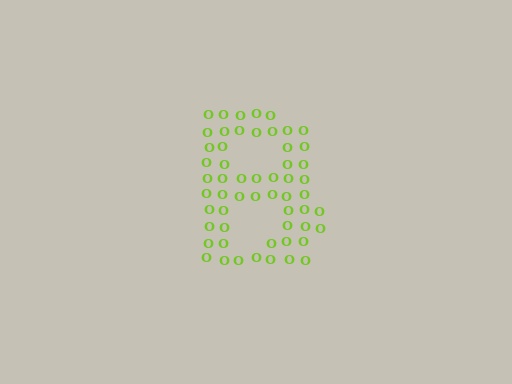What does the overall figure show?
The overall figure shows the letter B.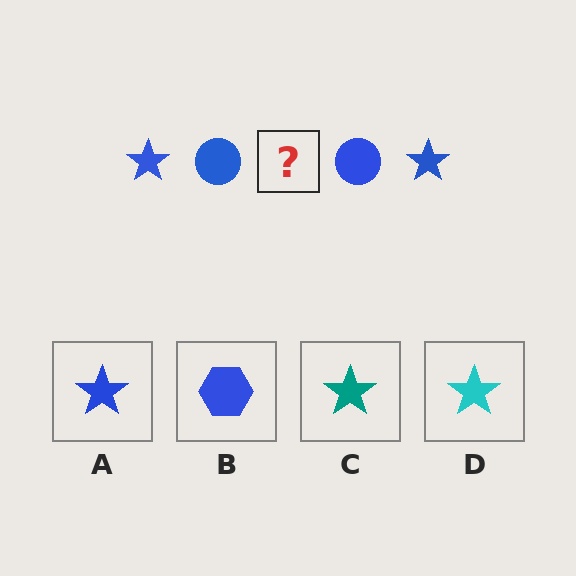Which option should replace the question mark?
Option A.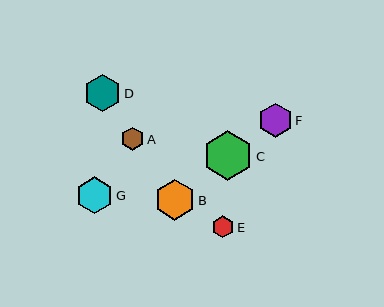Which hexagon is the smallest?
Hexagon E is the smallest with a size of approximately 23 pixels.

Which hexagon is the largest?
Hexagon C is the largest with a size of approximately 50 pixels.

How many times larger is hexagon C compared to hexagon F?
Hexagon C is approximately 1.4 times the size of hexagon F.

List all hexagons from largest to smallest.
From largest to smallest: C, B, D, G, F, A, E.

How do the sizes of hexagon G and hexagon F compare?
Hexagon G and hexagon F are approximately the same size.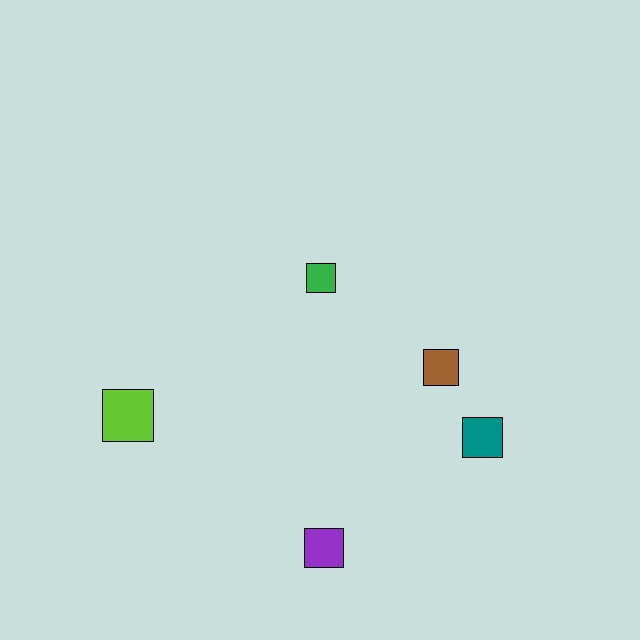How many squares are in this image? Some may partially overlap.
There are 5 squares.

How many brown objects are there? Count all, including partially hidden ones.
There is 1 brown object.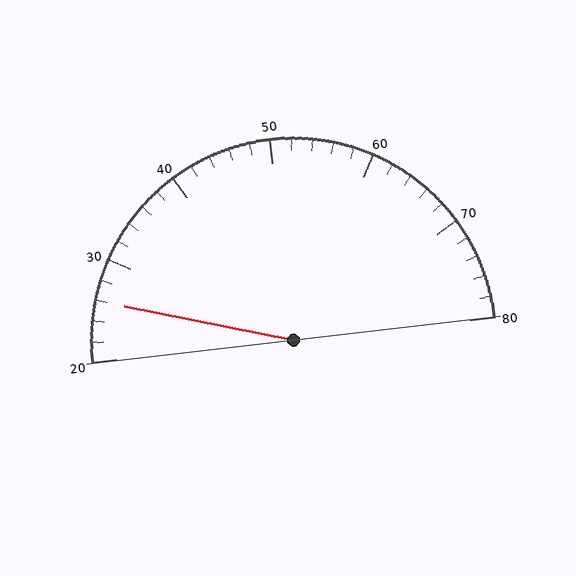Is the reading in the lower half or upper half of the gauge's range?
The reading is in the lower half of the range (20 to 80).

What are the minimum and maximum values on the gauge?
The gauge ranges from 20 to 80.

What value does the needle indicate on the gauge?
The needle indicates approximately 26.